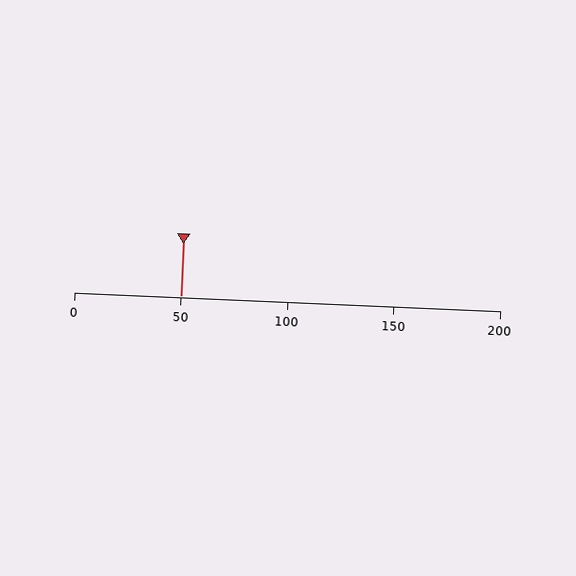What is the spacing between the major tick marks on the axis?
The major ticks are spaced 50 apart.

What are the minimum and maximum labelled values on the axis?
The axis runs from 0 to 200.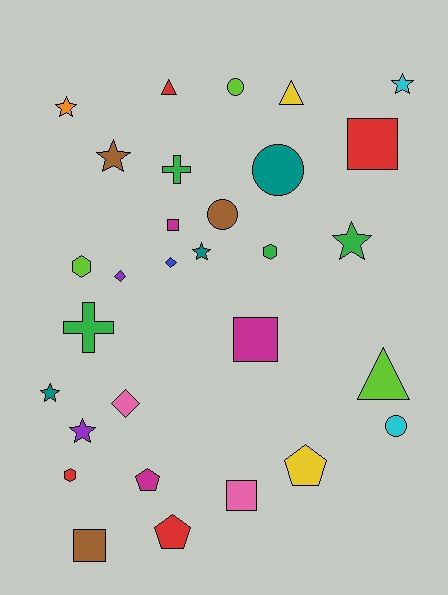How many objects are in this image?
There are 30 objects.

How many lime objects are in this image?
There are 3 lime objects.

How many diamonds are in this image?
There are 3 diamonds.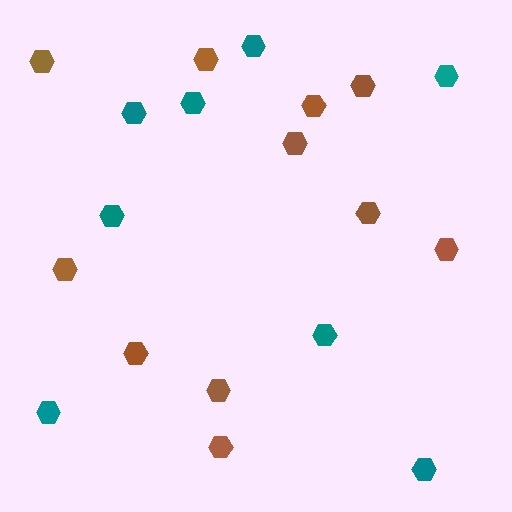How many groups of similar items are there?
There are 2 groups: one group of brown hexagons (11) and one group of teal hexagons (8).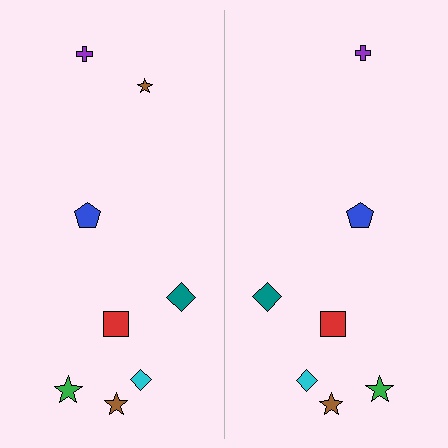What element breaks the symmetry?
A brown star is missing from the right side.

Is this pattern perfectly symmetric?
No, the pattern is not perfectly symmetric. A brown star is missing from the right side.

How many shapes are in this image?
There are 15 shapes in this image.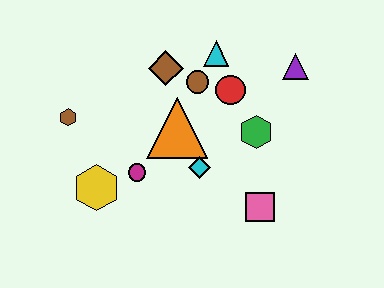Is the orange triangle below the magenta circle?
No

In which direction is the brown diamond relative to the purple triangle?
The brown diamond is to the left of the purple triangle.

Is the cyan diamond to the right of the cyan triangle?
No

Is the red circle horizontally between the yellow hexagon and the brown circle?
No